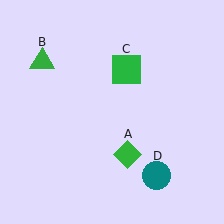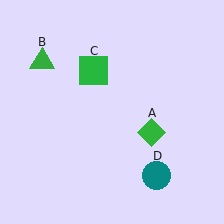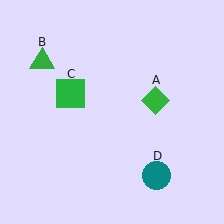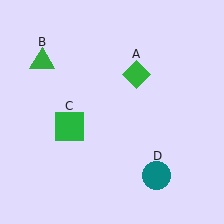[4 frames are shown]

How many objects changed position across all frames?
2 objects changed position: green diamond (object A), green square (object C).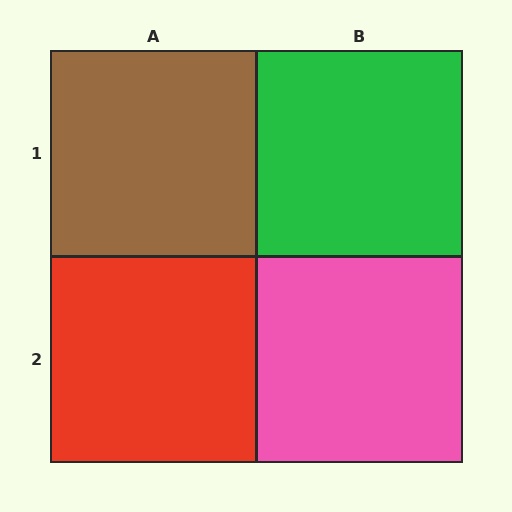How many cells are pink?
1 cell is pink.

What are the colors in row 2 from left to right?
Red, pink.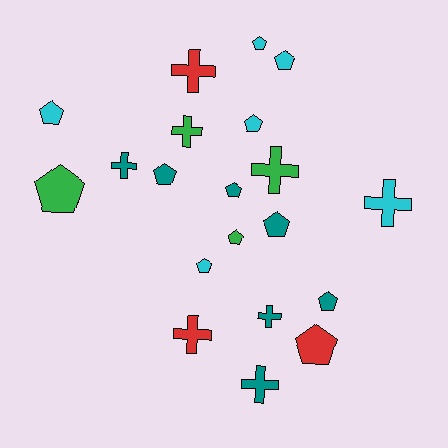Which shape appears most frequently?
Pentagon, with 12 objects.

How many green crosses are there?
There are 2 green crosses.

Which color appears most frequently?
Teal, with 7 objects.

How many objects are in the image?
There are 20 objects.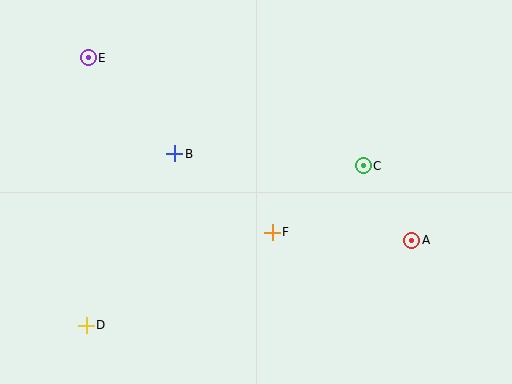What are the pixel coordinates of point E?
Point E is at (88, 58).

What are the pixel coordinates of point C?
Point C is at (363, 166).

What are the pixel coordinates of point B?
Point B is at (175, 154).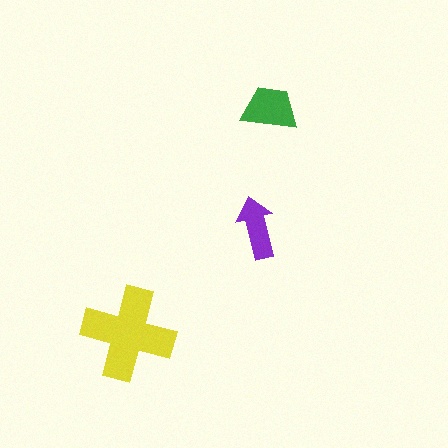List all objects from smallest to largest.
The purple arrow, the green trapezoid, the yellow cross.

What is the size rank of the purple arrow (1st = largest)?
3rd.